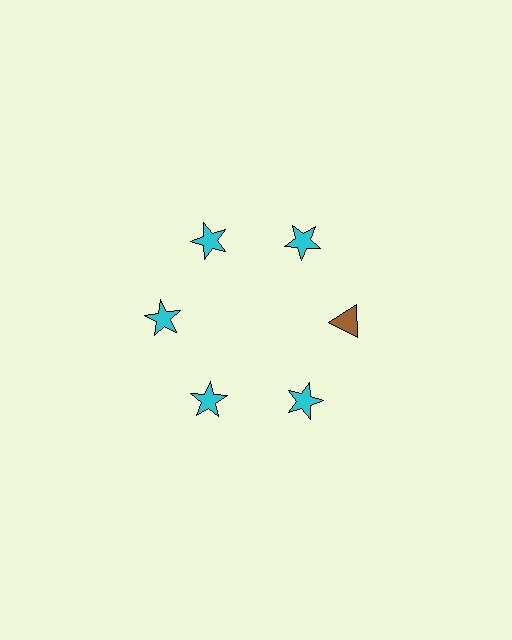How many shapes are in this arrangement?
There are 6 shapes arranged in a ring pattern.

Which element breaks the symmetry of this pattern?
The brown triangle at roughly the 3 o'clock position breaks the symmetry. All other shapes are cyan stars.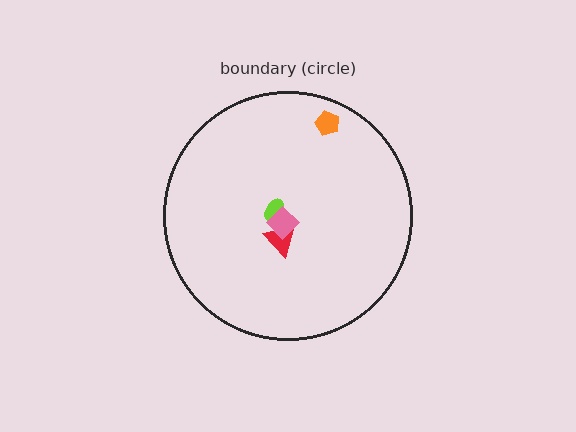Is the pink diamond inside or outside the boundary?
Inside.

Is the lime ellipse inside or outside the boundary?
Inside.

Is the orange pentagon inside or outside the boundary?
Inside.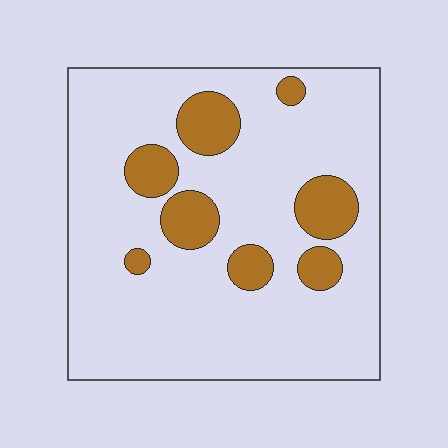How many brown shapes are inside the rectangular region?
8.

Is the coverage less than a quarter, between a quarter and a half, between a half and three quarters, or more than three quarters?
Less than a quarter.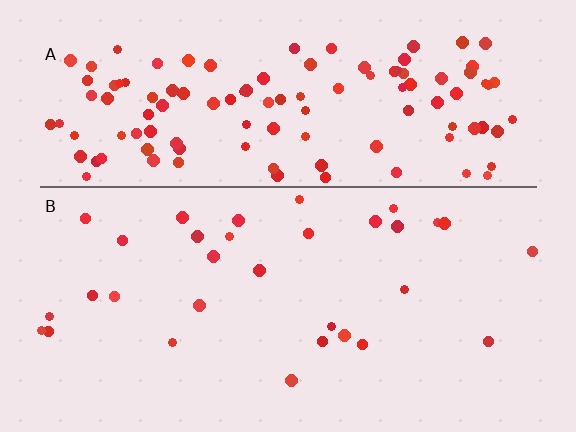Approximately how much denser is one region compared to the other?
Approximately 3.9× — region A over region B.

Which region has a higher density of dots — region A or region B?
A (the top).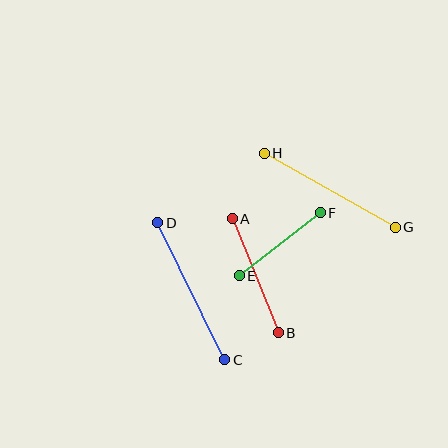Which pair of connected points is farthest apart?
Points C and D are farthest apart.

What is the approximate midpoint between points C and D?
The midpoint is at approximately (191, 291) pixels.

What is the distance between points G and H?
The distance is approximately 150 pixels.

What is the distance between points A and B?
The distance is approximately 123 pixels.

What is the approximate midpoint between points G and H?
The midpoint is at approximately (330, 190) pixels.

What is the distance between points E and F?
The distance is approximately 103 pixels.